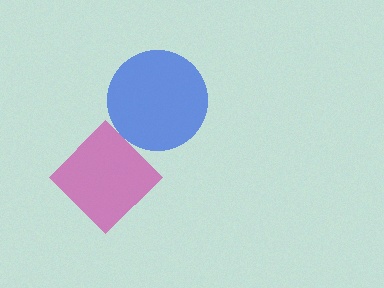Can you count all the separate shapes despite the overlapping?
Yes, there are 2 separate shapes.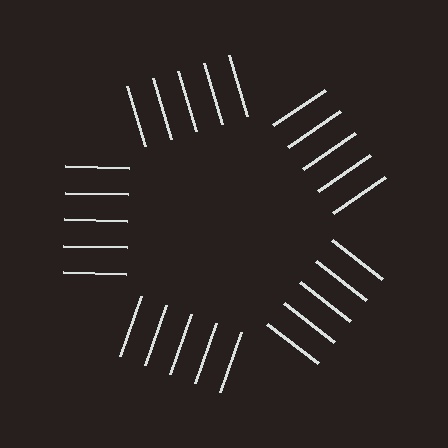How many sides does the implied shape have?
5 sides — the line-ends trace a pentagon.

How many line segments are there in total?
25 — 5 along each of the 5 edges.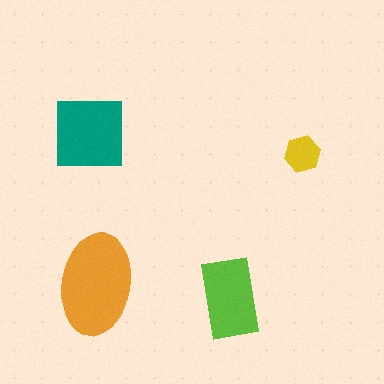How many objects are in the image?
There are 4 objects in the image.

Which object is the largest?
The orange ellipse.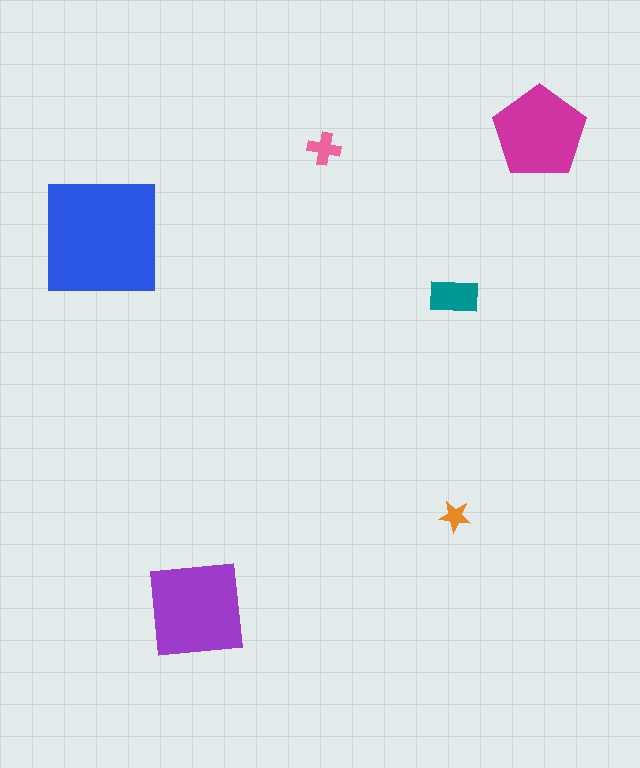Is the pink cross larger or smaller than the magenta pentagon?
Smaller.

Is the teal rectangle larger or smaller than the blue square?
Smaller.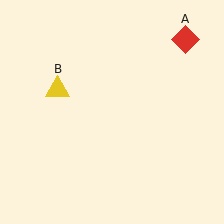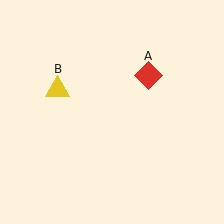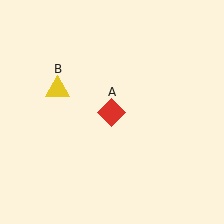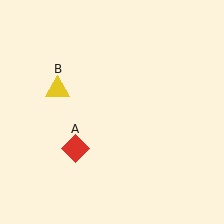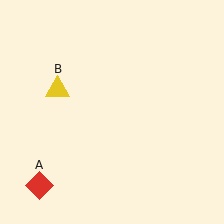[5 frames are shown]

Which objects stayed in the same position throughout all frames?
Yellow triangle (object B) remained stationary.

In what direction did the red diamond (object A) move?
The red diamond (object A) moved down and to the left.